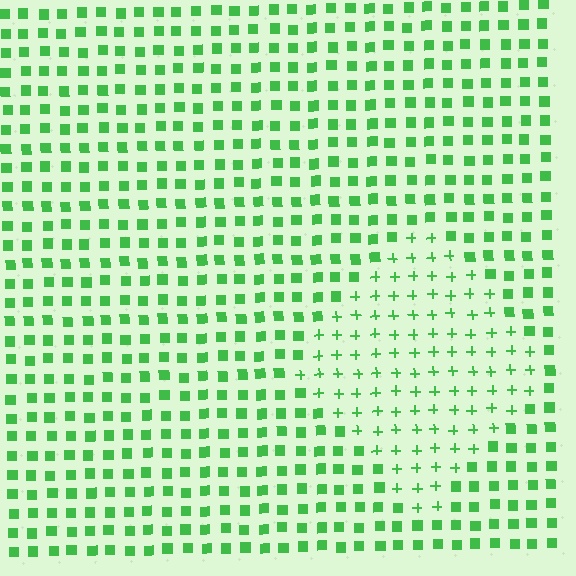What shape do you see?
I see a diamond.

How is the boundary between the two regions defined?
The boundary is defined by a change in element shape: plus signs inside vs. squares outside. All elements share the same color and spacing.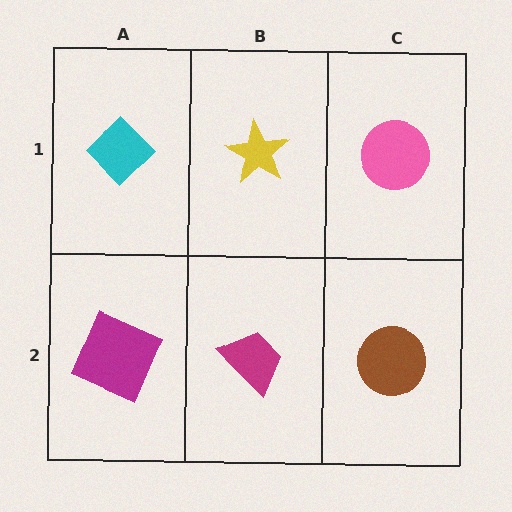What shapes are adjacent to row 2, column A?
A cyan diamond (row 1, column A), a magenta trapezoid (row 2, column B).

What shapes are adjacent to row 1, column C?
A brown circle (row 2, column C), a yellow star (row 1, column B).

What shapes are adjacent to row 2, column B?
A yellow star (row 1, column B), a magenta square (row 2, column A), a brown circle (row 2, column C).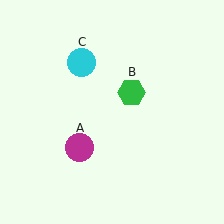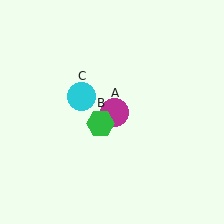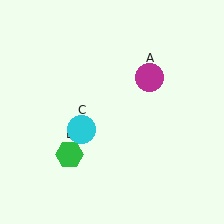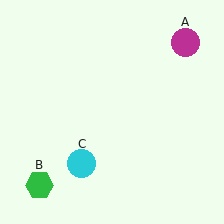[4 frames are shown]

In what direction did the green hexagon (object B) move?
The green hexagon (object B) moved down and to the left.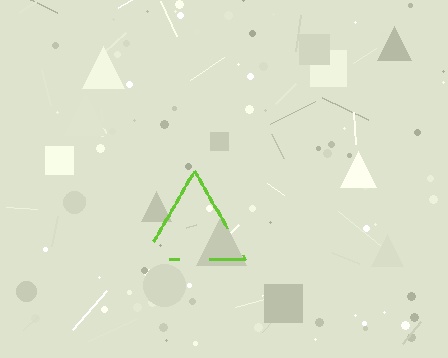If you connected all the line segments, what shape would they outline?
They would outline a triangle.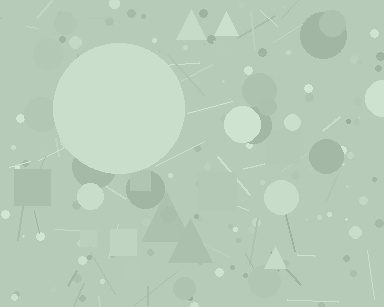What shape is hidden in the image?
A circle is hidden in the image.